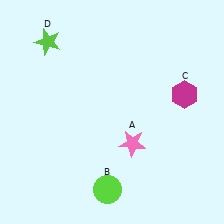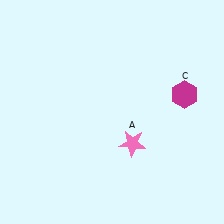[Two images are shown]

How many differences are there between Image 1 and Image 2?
There are 2 differences between the two images.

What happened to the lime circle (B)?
The lime circle (B) was removed in Image 2. It was in the bottom-left area of Image 1.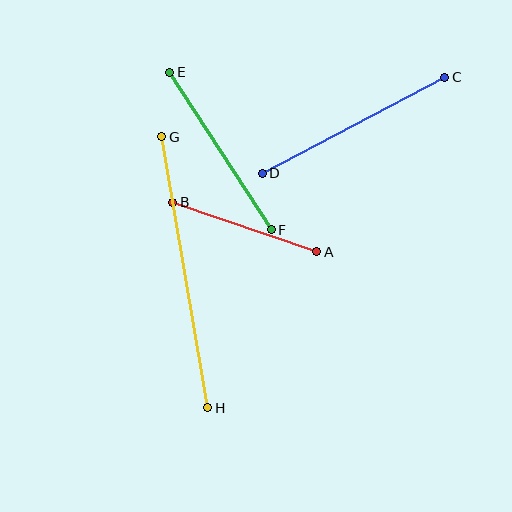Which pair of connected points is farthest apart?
Points G and H are farthest apart.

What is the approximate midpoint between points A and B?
The midpoint is at approximately (245, 227) pixels.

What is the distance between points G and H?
The distance is approximately 275 pixels.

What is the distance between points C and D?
The distance is approximately 206 pixels.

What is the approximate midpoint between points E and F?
The midpoint is at approximately (221, 151) pixels.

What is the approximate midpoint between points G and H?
The midpoint is at approximately (185, 272) pixels.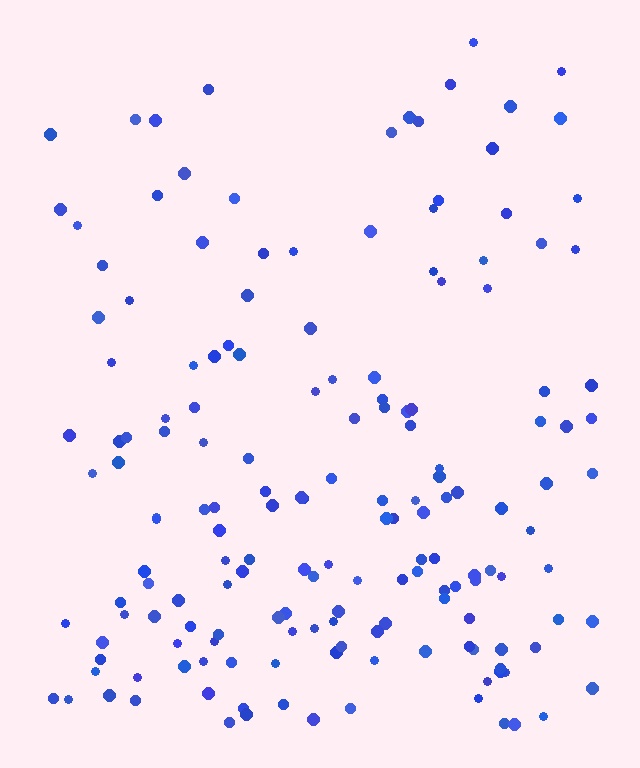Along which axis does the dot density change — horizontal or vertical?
Vertical.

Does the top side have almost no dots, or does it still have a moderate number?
Still a moderate number, just noticeably fewer than the bottom.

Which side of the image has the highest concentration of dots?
The bottom.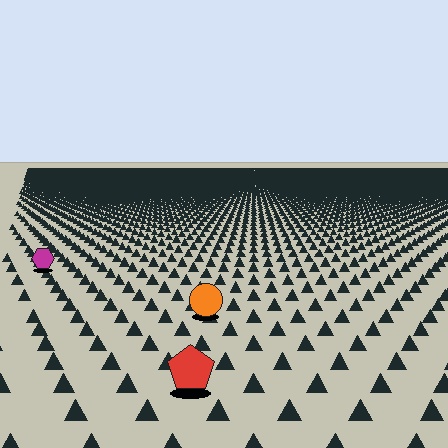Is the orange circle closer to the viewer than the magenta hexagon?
Yes. The orange circle is closer — you can tell from the texture gradient: the ground texture is coarser near it.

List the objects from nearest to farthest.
From nearest to farthest: the red pentagon, the orange circle, the magenta hexagon.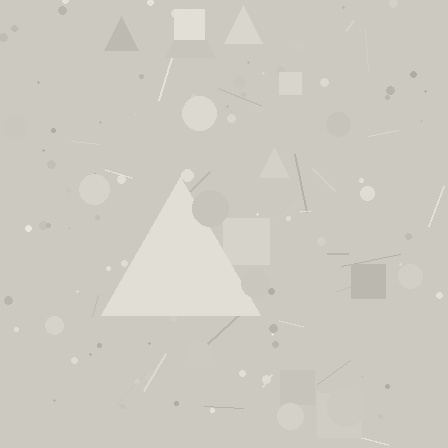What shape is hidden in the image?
A triangle is hidden in the image.